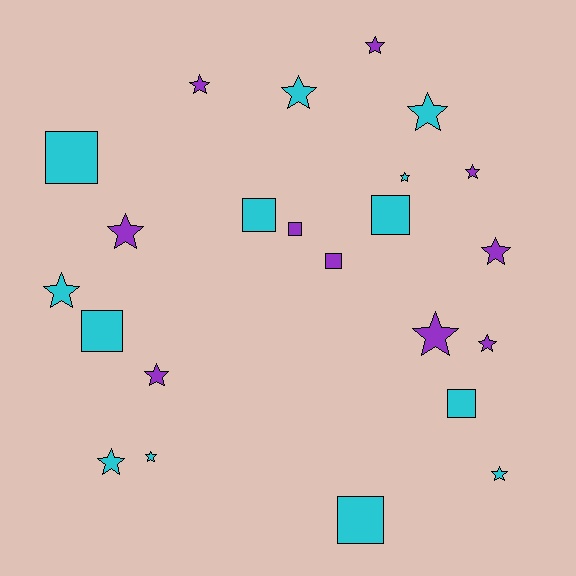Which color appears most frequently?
Cyan, with 13 objects.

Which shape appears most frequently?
Star, with 15 objects.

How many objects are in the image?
There are 23 objects.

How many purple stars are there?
There are 8 purple stars.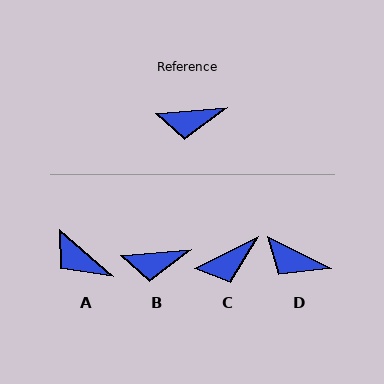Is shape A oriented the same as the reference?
No, it is off by about 46 degrees.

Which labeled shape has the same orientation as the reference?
B.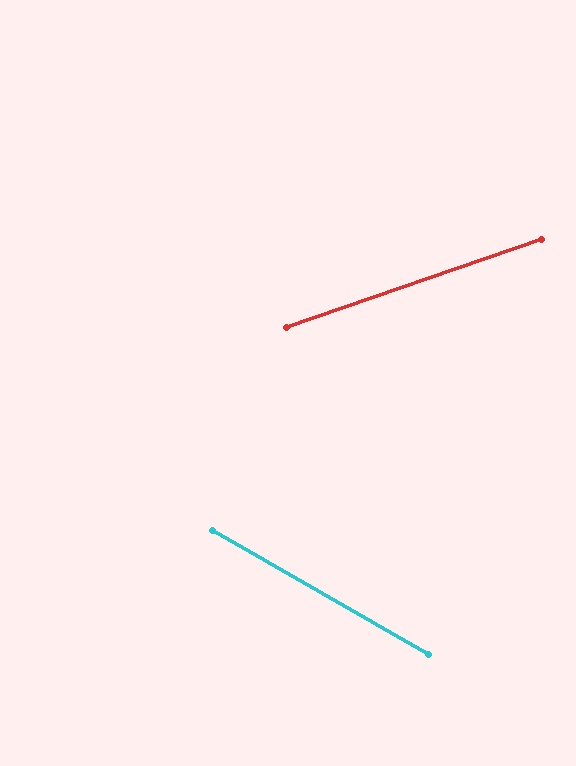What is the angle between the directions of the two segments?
Approximately 49 degrees.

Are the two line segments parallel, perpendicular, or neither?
Neither parallel nor perpendicular — they differ by about 49°.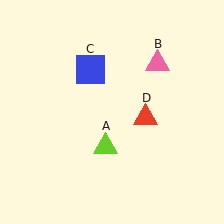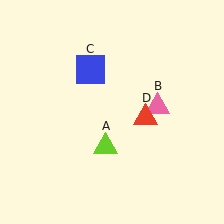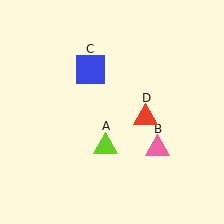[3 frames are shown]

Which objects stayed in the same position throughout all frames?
Lime triangle (object A) and blue square (object C) and red triangle (object D) remained stationary.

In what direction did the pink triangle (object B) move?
The pink triangle (object B) moved down.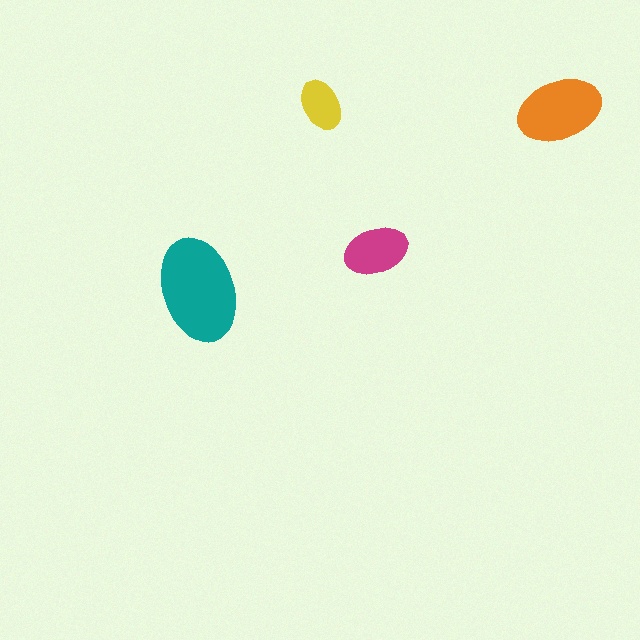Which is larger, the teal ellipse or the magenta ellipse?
The teal one.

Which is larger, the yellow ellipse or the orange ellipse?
The orange one.